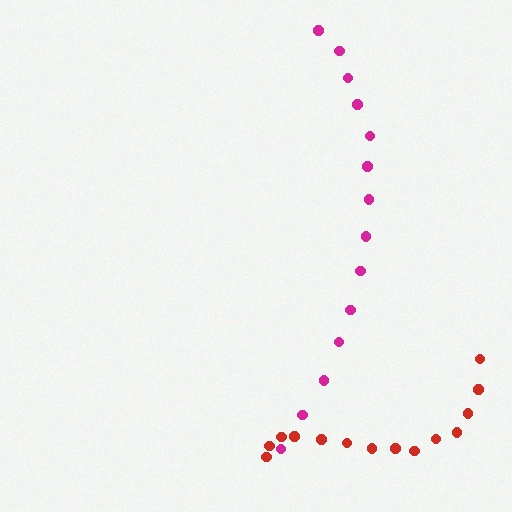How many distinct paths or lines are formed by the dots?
There are 2 distinct paths.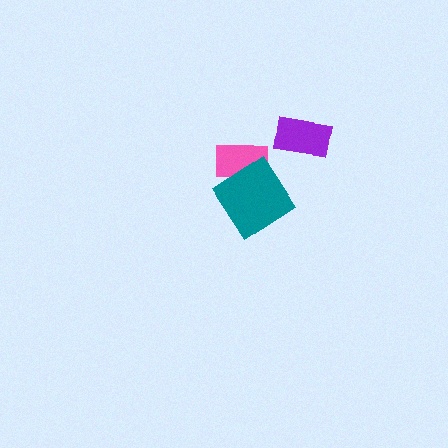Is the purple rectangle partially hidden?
No, no other shape covers it.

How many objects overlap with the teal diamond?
1 object overlaps with the teal diamond.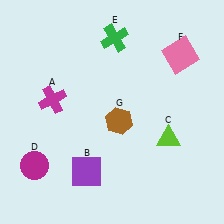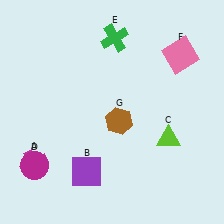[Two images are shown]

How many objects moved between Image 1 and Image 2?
1 object moved between the two images.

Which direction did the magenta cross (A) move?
The magenta cross (A) moved down.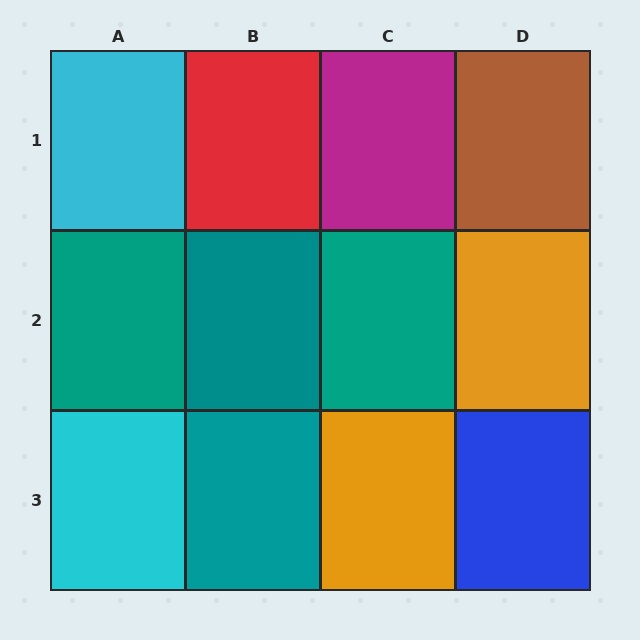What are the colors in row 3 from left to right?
Cyan, teal, orange, blue.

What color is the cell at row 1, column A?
Cyan.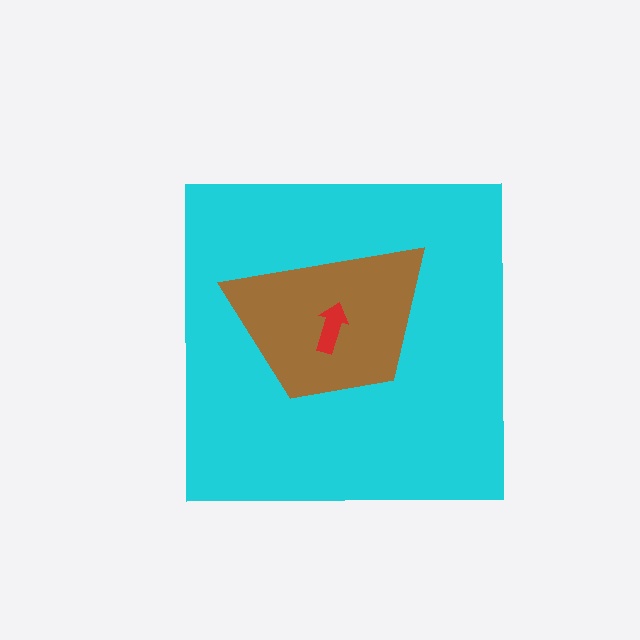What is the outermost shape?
The cyan square.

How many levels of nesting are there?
3.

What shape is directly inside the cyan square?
The brown trapezoid.